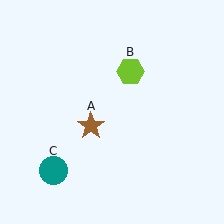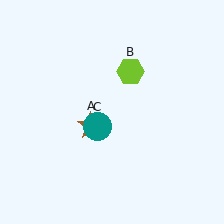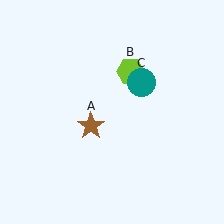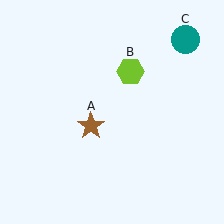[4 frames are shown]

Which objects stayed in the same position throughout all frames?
Brown star (object A) and lime hexagon (object B) remained stationary.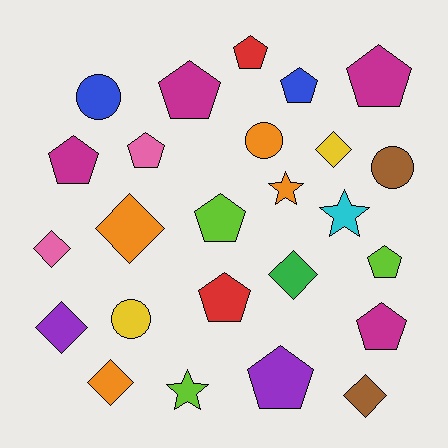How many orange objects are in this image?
There are 4 orange objects.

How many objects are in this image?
There are 25 objects.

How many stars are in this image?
There are 3 stars.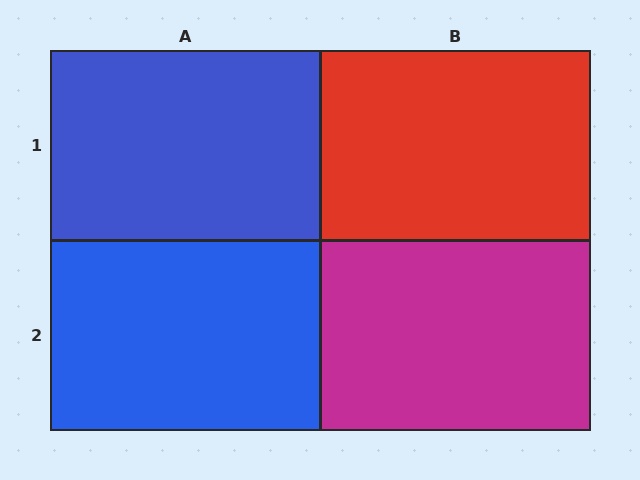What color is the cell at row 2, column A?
Blue.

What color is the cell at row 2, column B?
Magenta.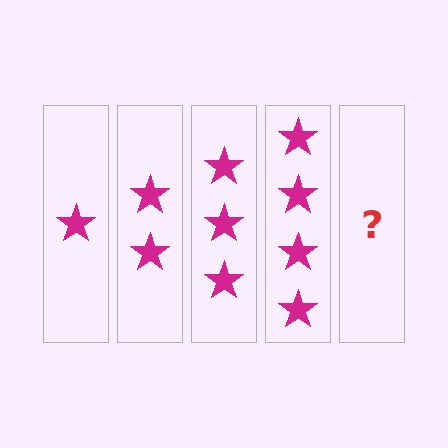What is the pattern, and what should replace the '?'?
The pattern is that each step adds one more star. The '?' should be 5 stars.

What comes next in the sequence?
The next element should be 5 stars.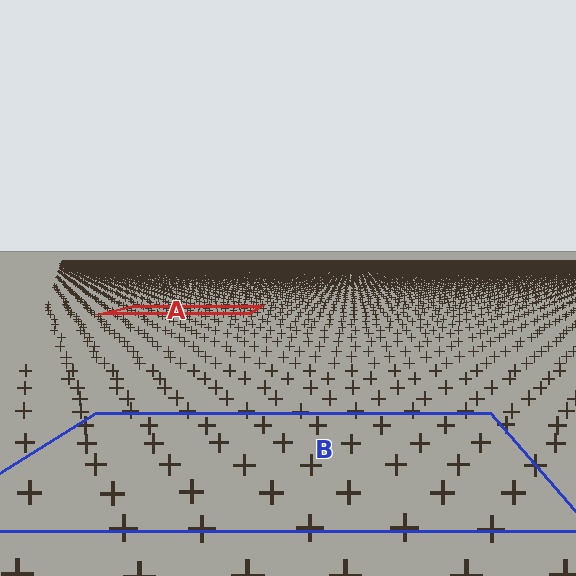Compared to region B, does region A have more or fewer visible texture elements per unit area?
Region A has more texture elements per unit area — they are packed more densely because it is farther away.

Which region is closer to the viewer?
Region B is closer. The texture elements there are larger and more spread out.